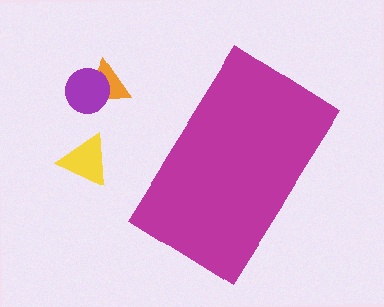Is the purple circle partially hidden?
No, the purple circle is fully visible.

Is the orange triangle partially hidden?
No, the orange triangle is fully visible.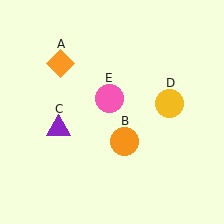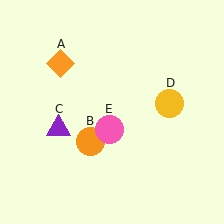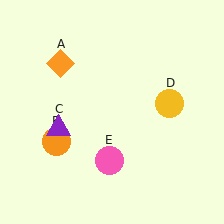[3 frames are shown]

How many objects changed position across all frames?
2 objects changed position: orange circle (object B), pink circle (object E).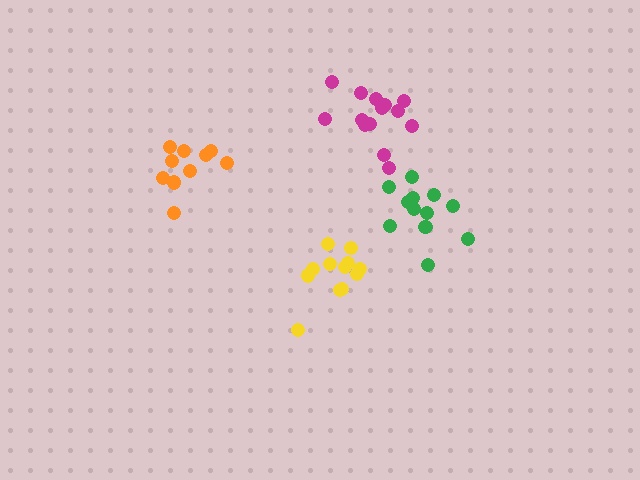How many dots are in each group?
Group 1: 10 dots, Group 2: 14 dots, Group 3: 12 dots, Group 4: 12 dots (48 total).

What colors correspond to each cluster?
The clusters are colored: orange, magenta, yellow, green.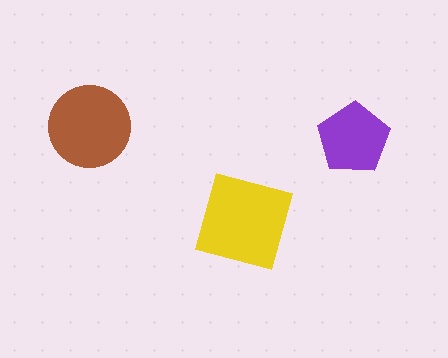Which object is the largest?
The yellow diamond.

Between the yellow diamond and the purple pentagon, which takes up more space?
The yellow diamond.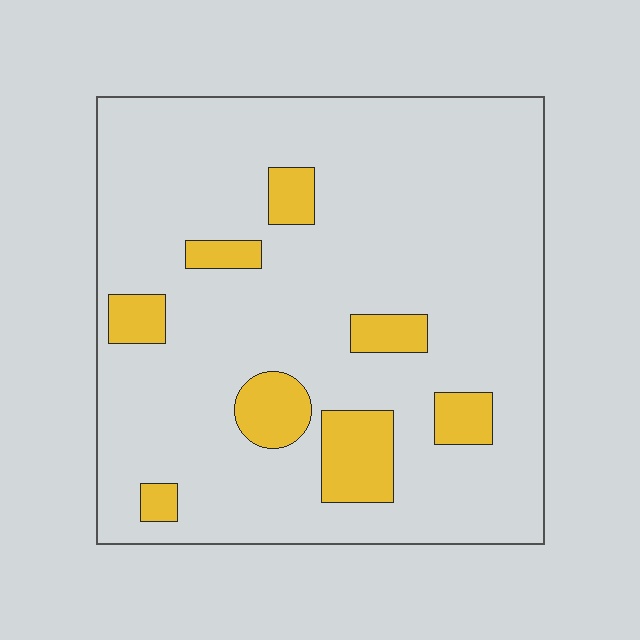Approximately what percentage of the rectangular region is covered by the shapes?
Approximately 15%.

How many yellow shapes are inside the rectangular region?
8.